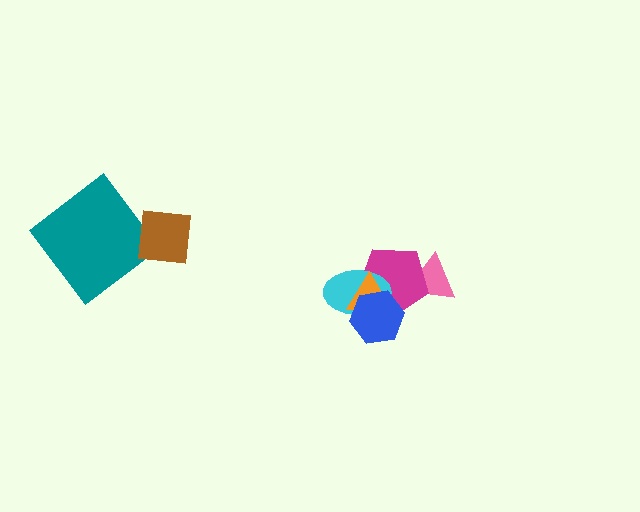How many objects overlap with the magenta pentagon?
4 objects overlap with the magenta pentagon.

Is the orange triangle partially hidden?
Yes, it is partially covered by another shape.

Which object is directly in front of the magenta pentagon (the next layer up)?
The cyan ellipse is directly in front of the magenta pentagon.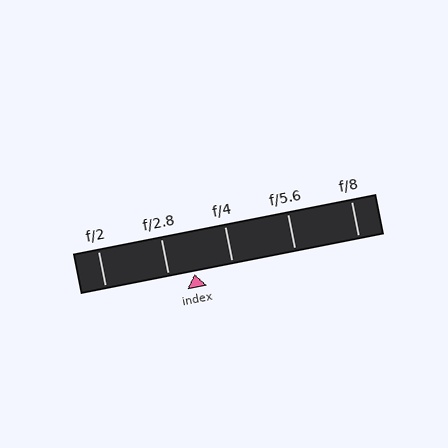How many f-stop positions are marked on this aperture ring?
There are 5 f-stop positions marked.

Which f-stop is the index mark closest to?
The index mark is closest to f/2.8.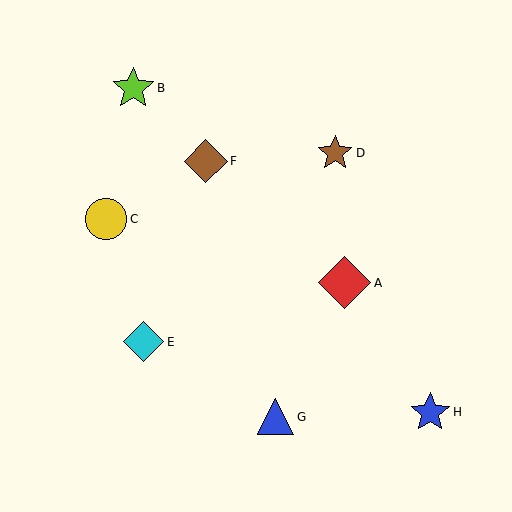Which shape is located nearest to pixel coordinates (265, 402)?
The blue triangle (labeled G) at (276, 417) is nearest to that location.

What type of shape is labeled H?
Shape H is a blue star.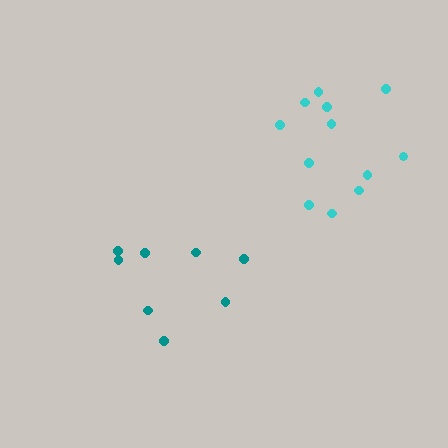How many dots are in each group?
Group 1: 8 dots, Group 2: 12 dots (20 total).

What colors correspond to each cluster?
The clusters are colored: teal, cyan.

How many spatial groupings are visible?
There are 2 spatial groupings.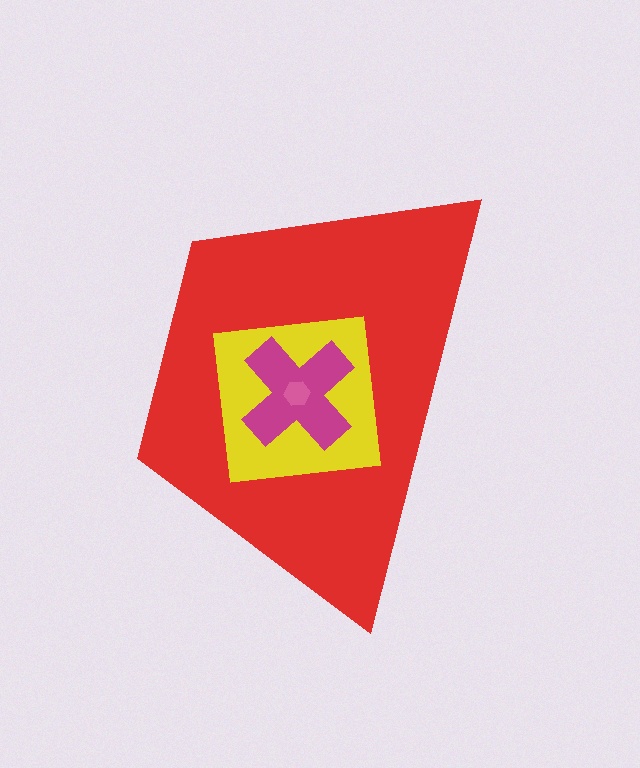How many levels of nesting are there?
4.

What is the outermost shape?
The red trapezoid.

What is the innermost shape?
The pink hexagon.